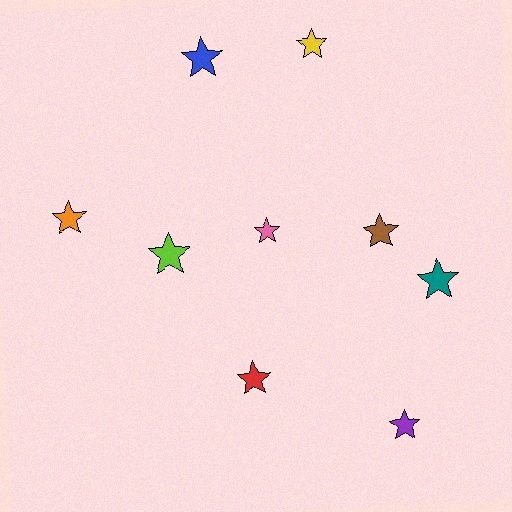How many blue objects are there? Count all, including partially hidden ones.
There is 1 blue object.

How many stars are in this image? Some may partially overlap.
There are 9 stars.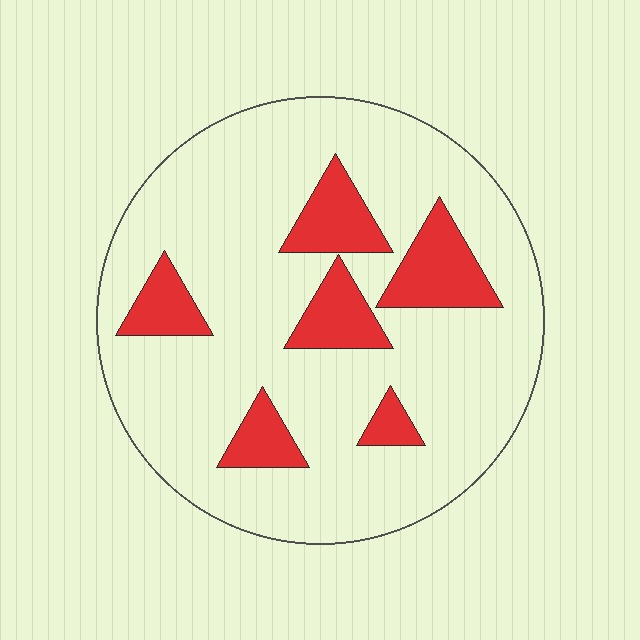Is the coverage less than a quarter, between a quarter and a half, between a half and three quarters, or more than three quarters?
Less than a quarter.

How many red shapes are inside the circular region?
6.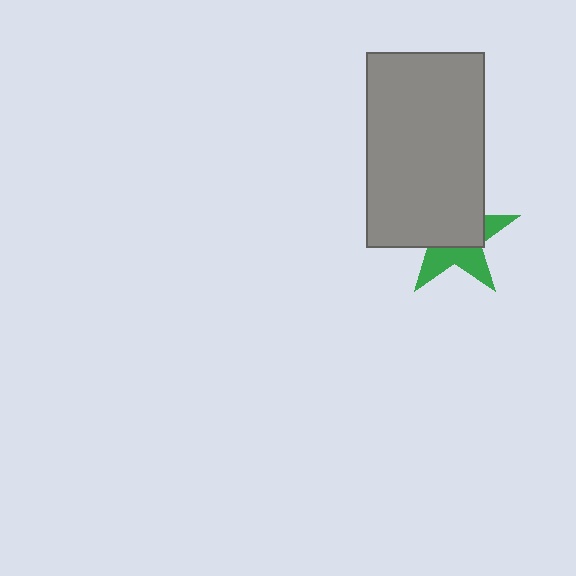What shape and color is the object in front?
The object in front is a gray rectangle.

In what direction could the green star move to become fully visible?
The green star could move toward the lower-right. That would shift it out from behind the gray rectangle entirely.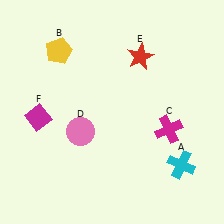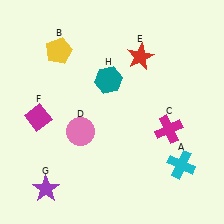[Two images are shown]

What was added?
A purple star (G), a teal hexagon (H) were added in Image 2.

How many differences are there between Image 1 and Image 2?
There are 2 differences between the two images.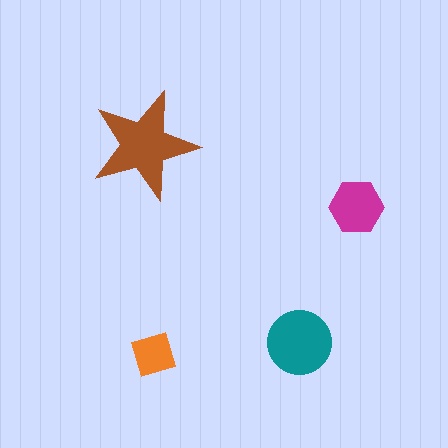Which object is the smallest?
The orange square.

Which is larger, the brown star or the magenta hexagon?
The brown star.